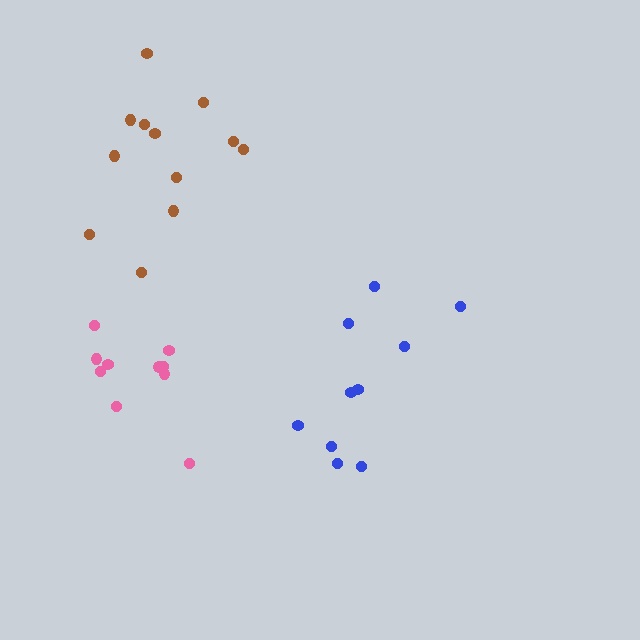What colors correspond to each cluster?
The clusters are colored: brown, blue, pink.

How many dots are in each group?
Group 1: 12 dots, Group 2: 10 dots, Group 3: 10 dots (32 total).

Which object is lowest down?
The blue cluster is bottommost.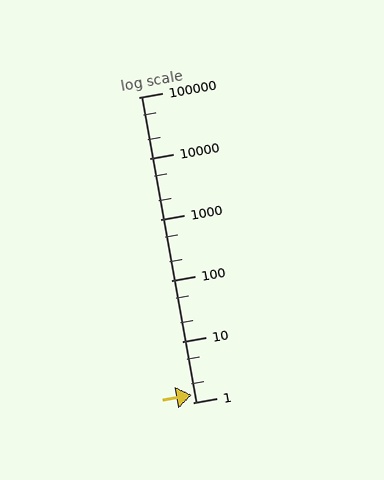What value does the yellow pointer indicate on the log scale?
The pointer indicates approximately 1.3.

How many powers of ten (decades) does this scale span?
The scale spans 5 decades, from 1 to 100000.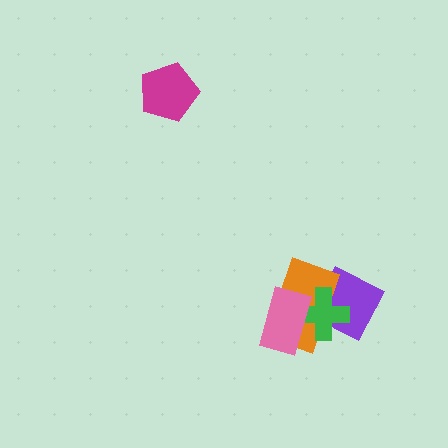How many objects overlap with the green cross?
3 objects overlap with the green cross.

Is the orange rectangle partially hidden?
Yes, it is partially covered by another shape.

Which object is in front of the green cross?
The pink rectangle is in front of the green cross.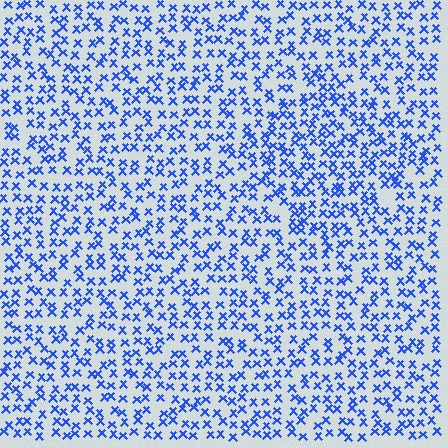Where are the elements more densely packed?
The elements are more densely packed inside the diamond boundary.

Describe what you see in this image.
The image contains small blue elements arranged at two different densities. A diamond-shaped region is visible where the elements are more densely packed than the surrounding area.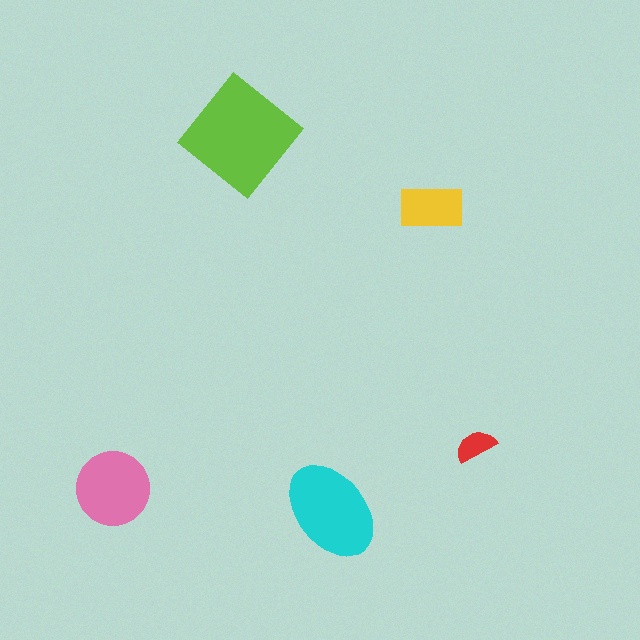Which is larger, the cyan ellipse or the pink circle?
The cyan ellipse.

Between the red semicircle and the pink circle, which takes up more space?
The pink circle.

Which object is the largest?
The lime diamond.